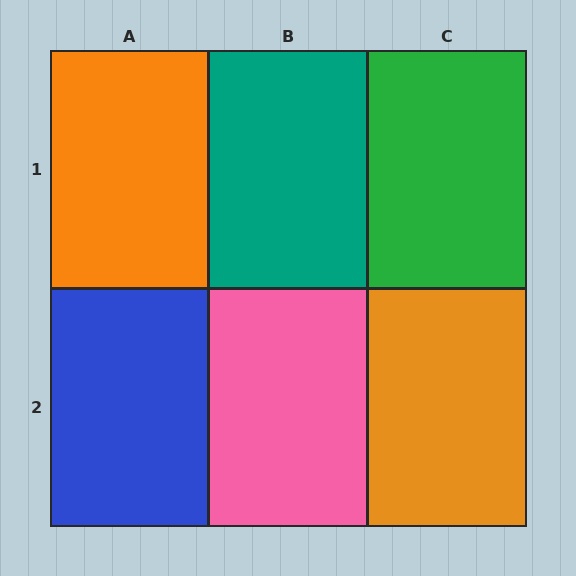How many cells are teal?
1 cell is teal.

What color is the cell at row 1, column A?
Orange.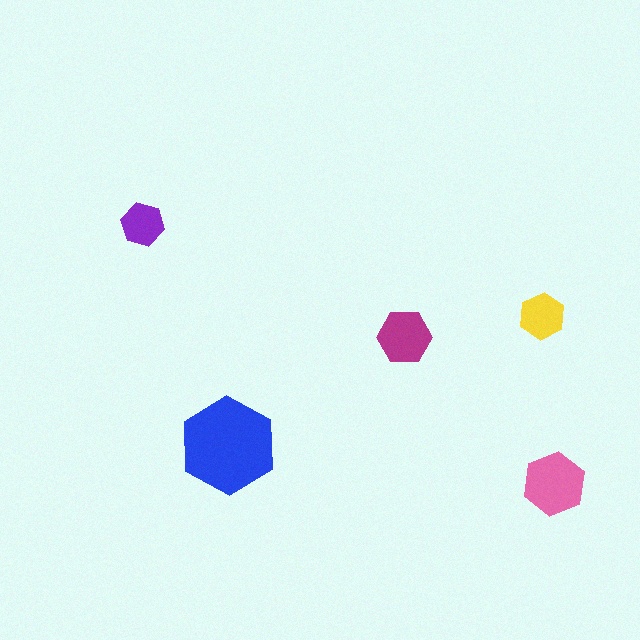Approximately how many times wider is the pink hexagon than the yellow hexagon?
About 1.5 times wider.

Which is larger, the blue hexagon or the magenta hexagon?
The blue one.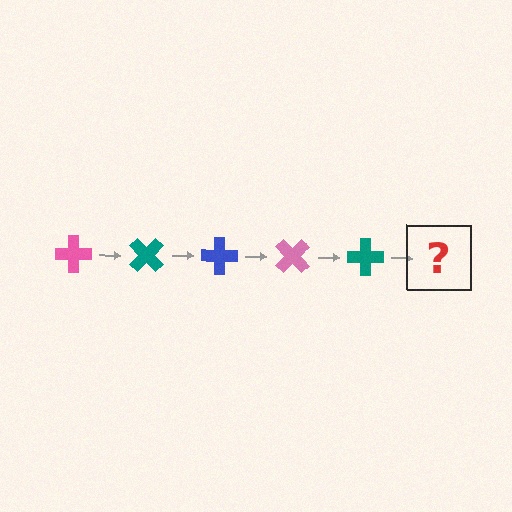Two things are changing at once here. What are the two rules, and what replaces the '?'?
The two rules are that it rotates 45 degrees each step and the color cycles through pink, teal, and blue. The '?' should be a blue cross, rotated 225 degrees from the start.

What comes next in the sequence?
The next element should be a blue cross, rotated 225 degrees from the start.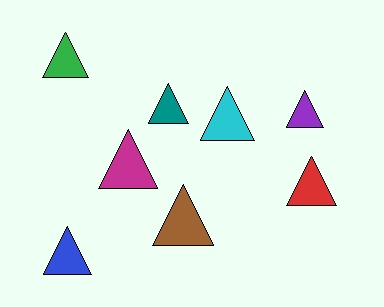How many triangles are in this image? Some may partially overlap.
There are 8 triangles.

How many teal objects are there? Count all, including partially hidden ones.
There is 1 teal object.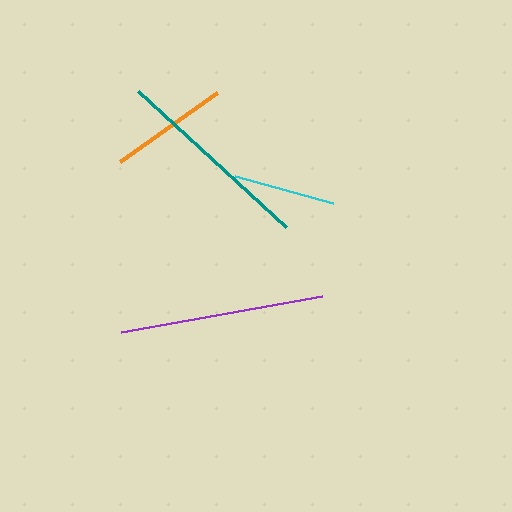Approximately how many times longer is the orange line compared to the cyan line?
The orange line is approximately 1.2 times the length of the cyan line.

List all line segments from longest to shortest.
From longest to shortest: purple, teal, orange, cyan.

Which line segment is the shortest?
The cyan line is the shortest at approximately 101 pixels.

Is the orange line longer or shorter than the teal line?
The teal line is longer than the orange line.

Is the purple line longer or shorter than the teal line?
The purple line is longer than the teal line.